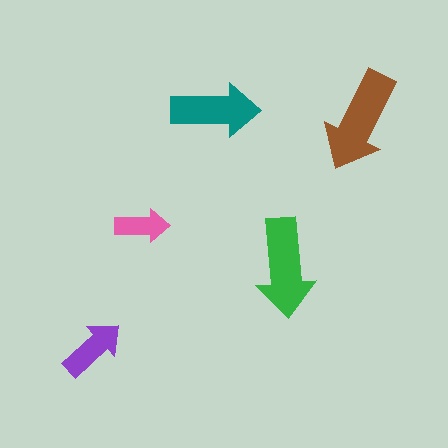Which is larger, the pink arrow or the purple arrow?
The purple one.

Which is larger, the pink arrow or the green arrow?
The green one.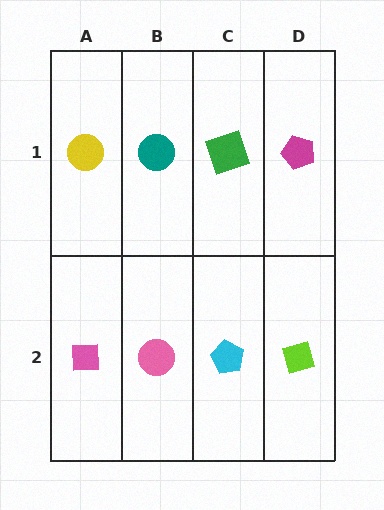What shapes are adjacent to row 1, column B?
A pink circle (row 2, column B), a yellow circle (row 1, column A), a green square (row 1, column C).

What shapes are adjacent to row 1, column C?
A cyan pentagon (row 2, column C), a teal circle (row 1, column B), a magenta pentagon (row 1, column D).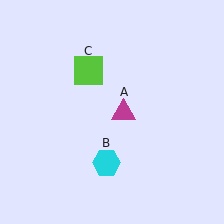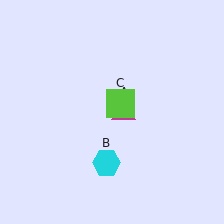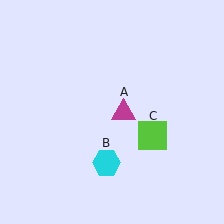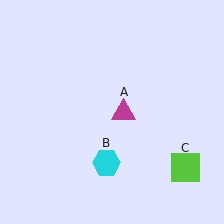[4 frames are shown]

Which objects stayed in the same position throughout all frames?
Magenta triangle (object A) and cyan hexagon (object B) remained stationary.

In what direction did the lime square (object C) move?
The lime square (object C) moved down and to the right.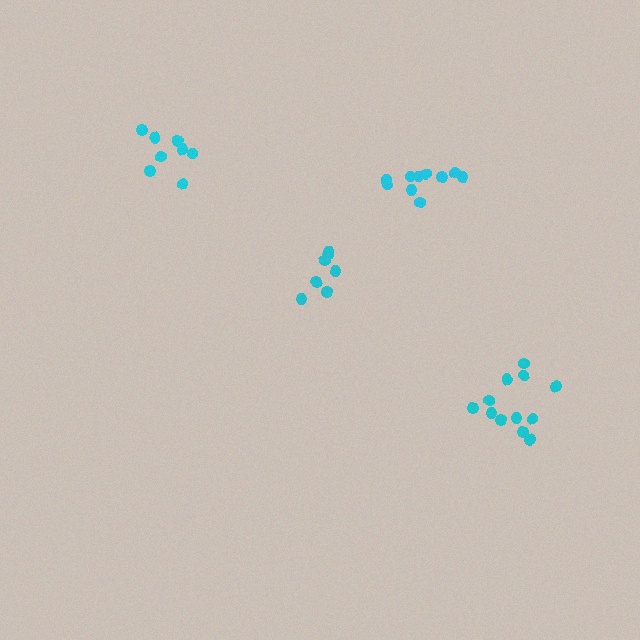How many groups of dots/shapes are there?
There are 4 groups.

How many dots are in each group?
Group 1: 12 dots, Group 2: 8 dots, Group 3: 7 dots, Group 4: 10 dots (37 total).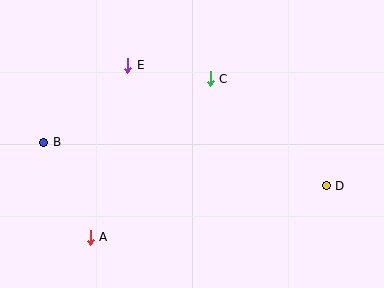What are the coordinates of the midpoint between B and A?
The midpoint between B and A is at (67, 190).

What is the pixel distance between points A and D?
The distance between A and D is 241 pixels.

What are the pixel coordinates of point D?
Point D is at (326, 186).